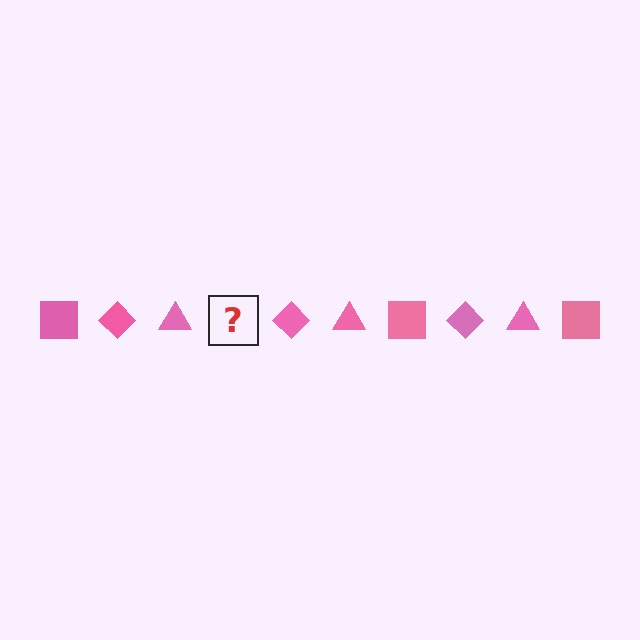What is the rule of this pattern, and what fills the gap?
The rule is that the pattern cycles through square, diamond, triangle shapes in pink. The gap should be filled with a pink square.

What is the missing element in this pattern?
The missing element is a pink square.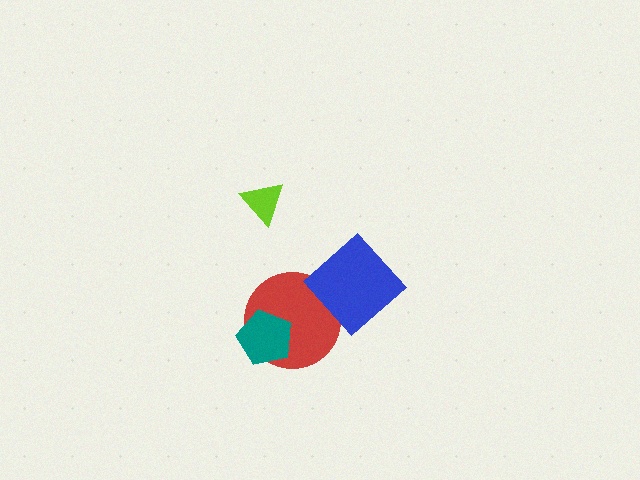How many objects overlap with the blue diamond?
1 object overlaps with the blue diamond.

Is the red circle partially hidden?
Yes, it is partially covered by another shape.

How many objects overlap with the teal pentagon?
1 object overlaps with the teal pentagon.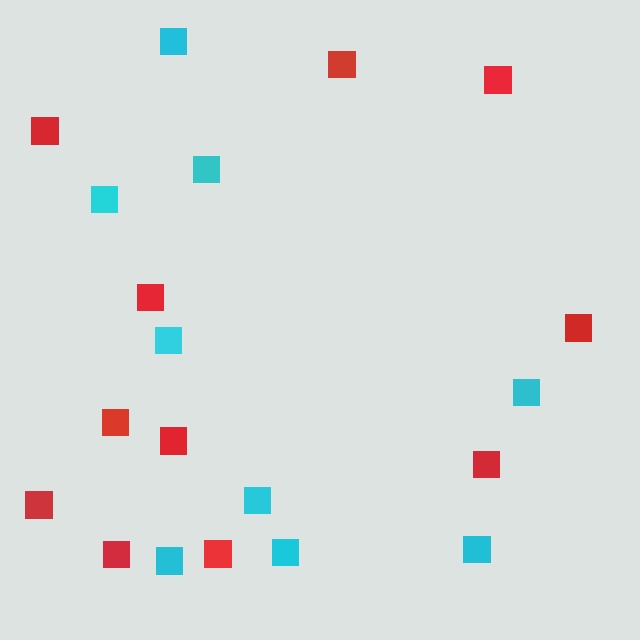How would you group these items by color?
There are 2 groups: one group of cyan squares (9) and one group of red squares (11).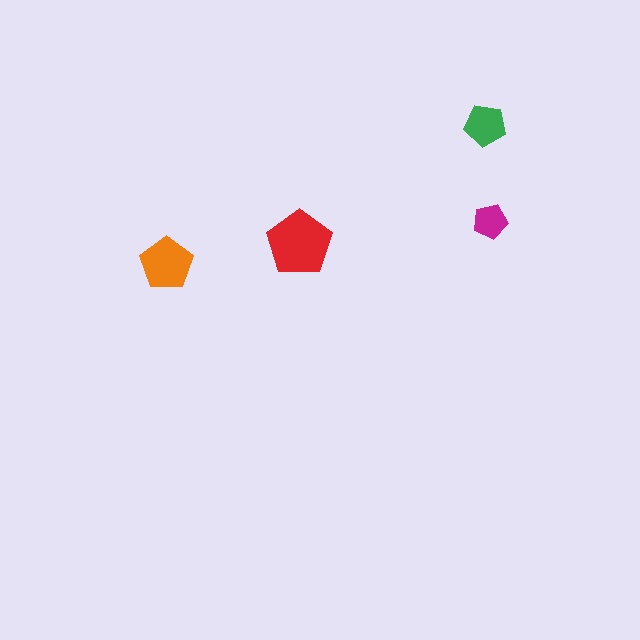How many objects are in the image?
There are 4 objects in the image.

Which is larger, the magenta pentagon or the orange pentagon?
The orange one.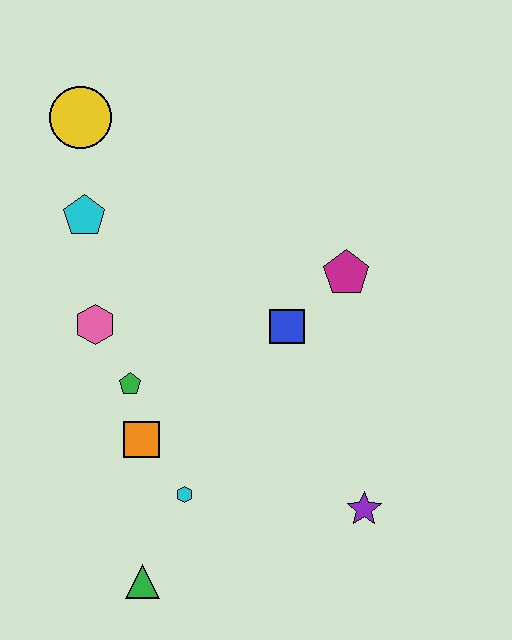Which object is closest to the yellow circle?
The cyan pentagon is closest to the yellow circle.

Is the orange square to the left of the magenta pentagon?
Yes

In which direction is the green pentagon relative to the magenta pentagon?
The green pentagon is to the left of the magenta pentagon.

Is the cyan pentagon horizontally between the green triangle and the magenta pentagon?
No